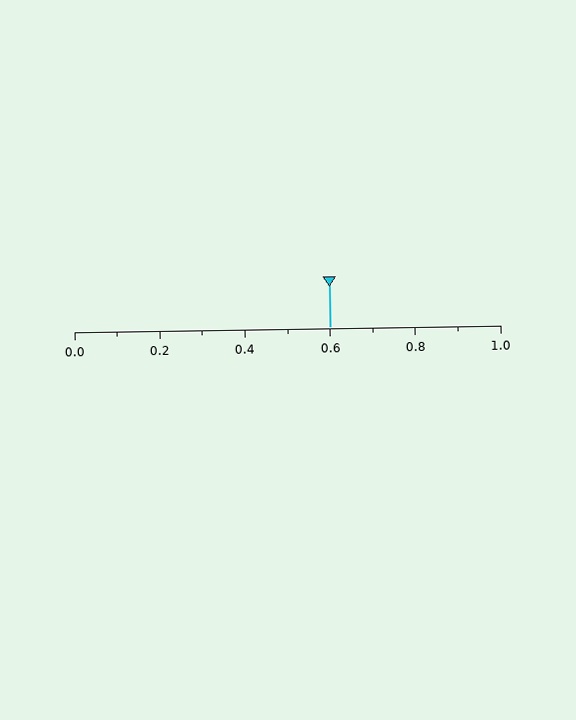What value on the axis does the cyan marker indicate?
The marker indicates approximately 0.6.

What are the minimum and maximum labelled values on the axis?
The axis runs from 0.0 to 1.0.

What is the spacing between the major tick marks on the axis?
The major ticks are spaced 0.2 apart.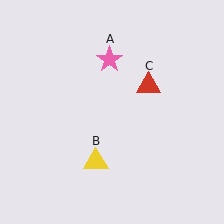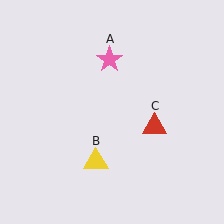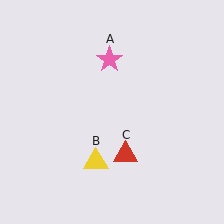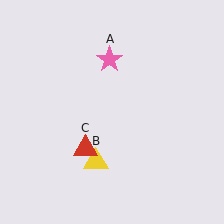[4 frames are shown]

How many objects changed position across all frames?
1 object changed position: red triangle (object C).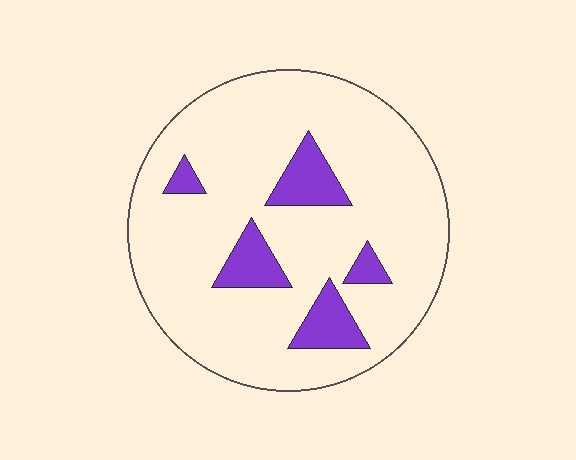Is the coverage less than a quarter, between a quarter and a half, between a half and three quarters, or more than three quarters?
Less than a quarter.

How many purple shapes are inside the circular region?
5.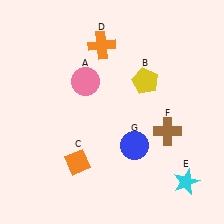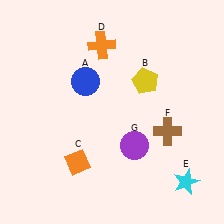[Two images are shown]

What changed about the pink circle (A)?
In Image 1, A is pink. In Image 2, it changed to blue.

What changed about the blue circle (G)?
In Image 1, G is blue. In Image 2, it changed to purple.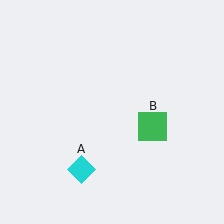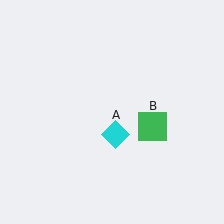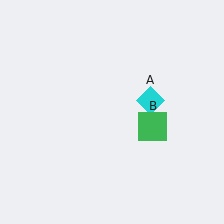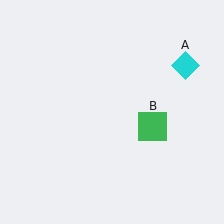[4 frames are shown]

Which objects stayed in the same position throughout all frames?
Green square (object B) remained stationary.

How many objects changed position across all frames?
1 object changed position: cyan diamond (object A).